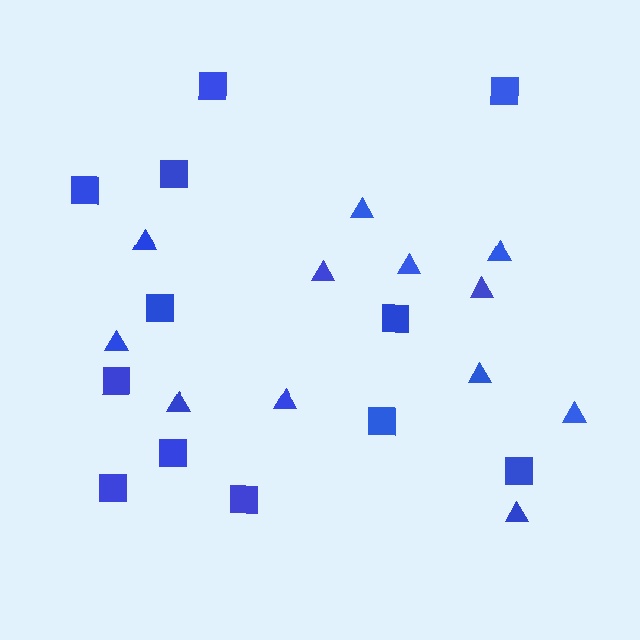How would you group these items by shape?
There are 2 groups: one group of squares (12) and one group of triangles (12).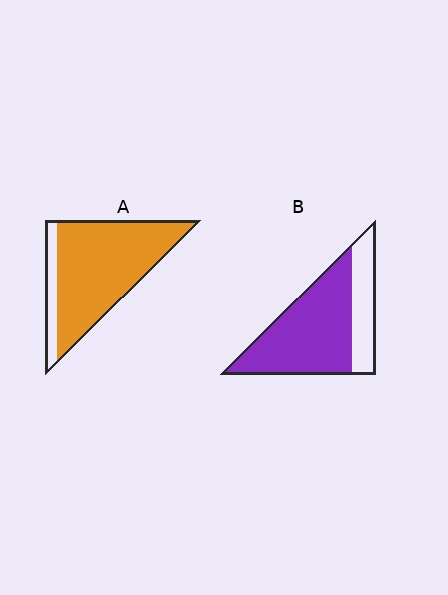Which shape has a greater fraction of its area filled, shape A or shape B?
Shape A.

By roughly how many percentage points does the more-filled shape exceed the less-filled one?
By roughly 15 percentage points (A over B).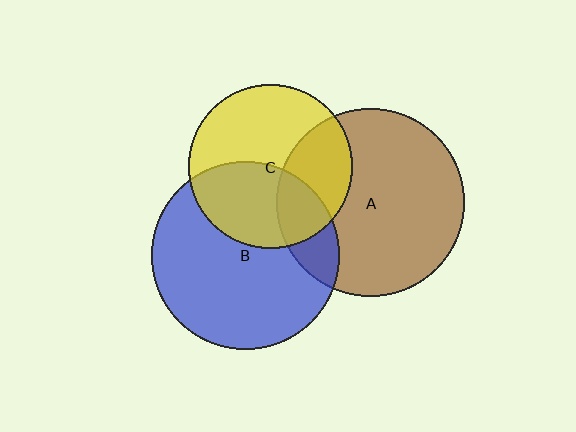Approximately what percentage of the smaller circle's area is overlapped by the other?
Approximately 15%.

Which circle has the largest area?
Circle A (brown).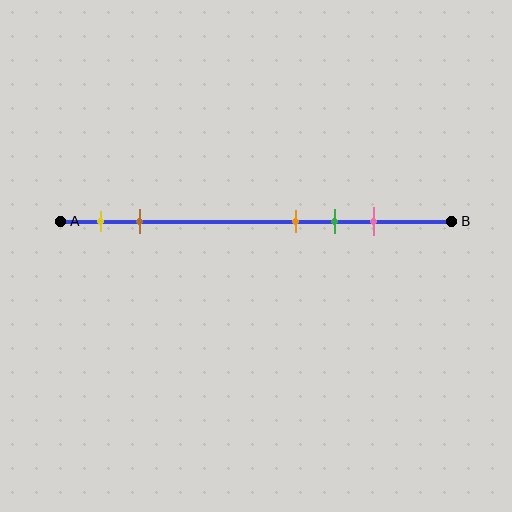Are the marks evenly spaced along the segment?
No, the marks are not evenly spaced.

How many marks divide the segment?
There are 5 marks dividing the segment.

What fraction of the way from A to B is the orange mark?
The orange mark is approximately 60% (0.6) of the way from A to B.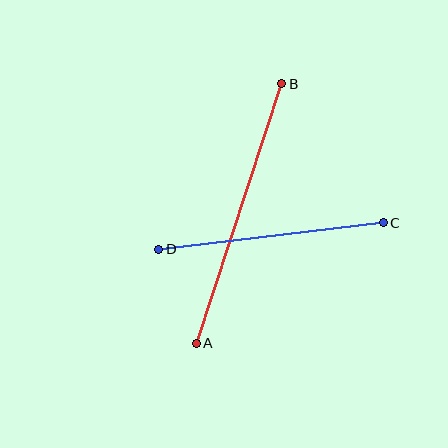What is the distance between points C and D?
The distance is approximately 226 pixels.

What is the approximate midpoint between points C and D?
The midpoint is at approximately (271, 236) pixels.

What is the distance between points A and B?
The distance is approximately 274 pixels.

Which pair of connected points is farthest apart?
Points A and B are farthest apart.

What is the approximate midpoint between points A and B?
The midpoint is at approximately (239, 214) pixels.